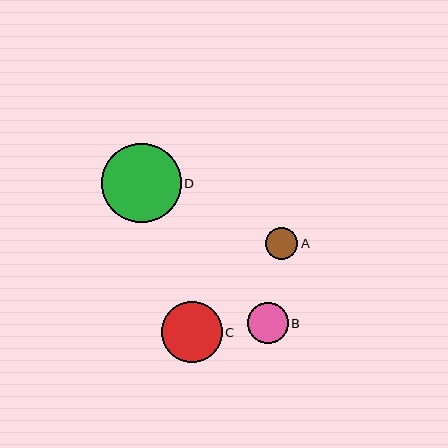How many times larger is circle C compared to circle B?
Circle C is approximately 1.5 times the size of circle B.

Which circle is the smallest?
Circle A is the smallest with a size of approximately 32 pixels.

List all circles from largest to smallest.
From largest to smallest: D, C, B, A.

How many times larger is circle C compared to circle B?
Circle C is approximately 1.5 times the size of circle B.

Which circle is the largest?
Circle D is the largest with a size of approximately 79 pixels.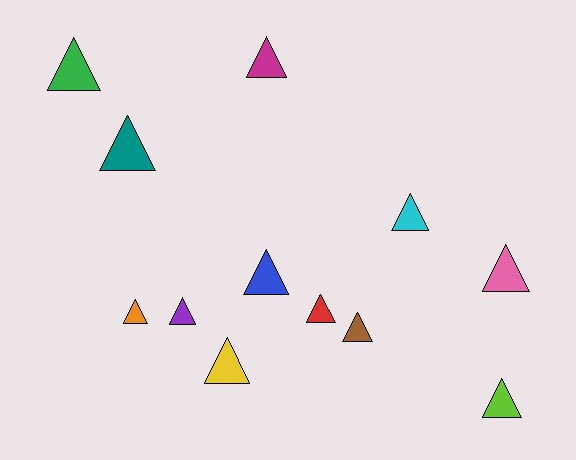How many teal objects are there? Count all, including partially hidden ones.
There is 1 teal object.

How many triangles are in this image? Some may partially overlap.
There are 12 triangles.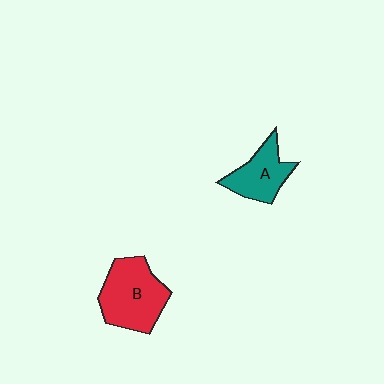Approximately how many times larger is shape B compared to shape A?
Approximately 1.5 times.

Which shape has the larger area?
Shape B (red).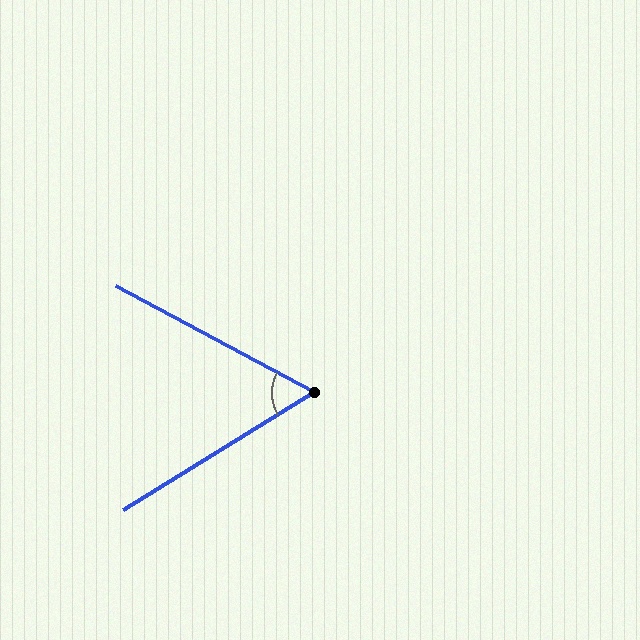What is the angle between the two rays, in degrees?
Approximately 60 degrees.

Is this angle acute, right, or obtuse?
It is acute.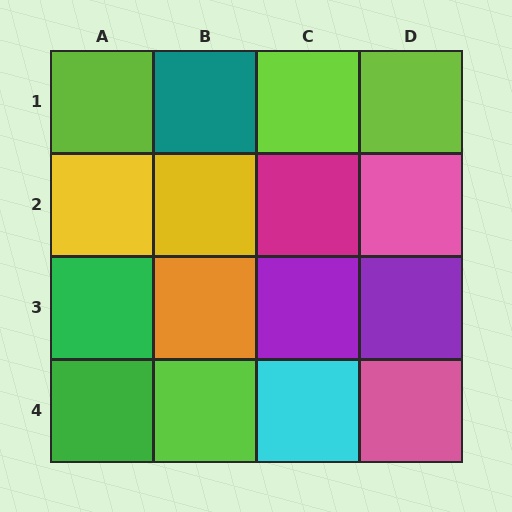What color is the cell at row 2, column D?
Pink.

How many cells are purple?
2 cells are purple.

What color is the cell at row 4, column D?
Pink.